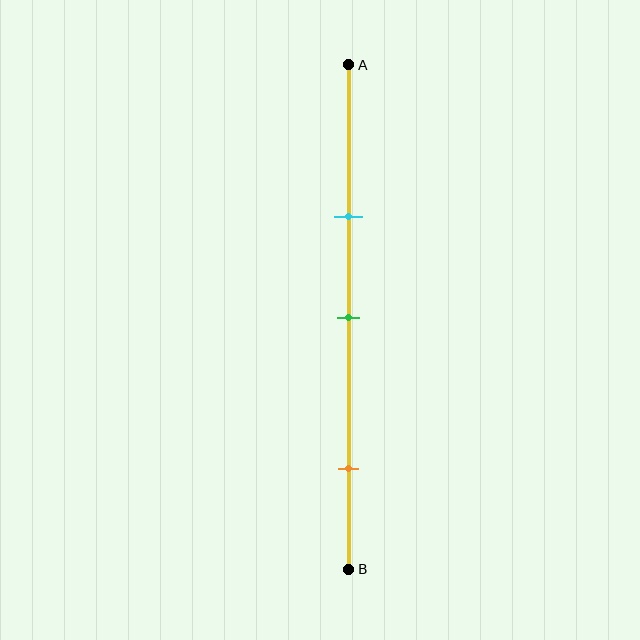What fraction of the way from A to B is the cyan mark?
The cyan mark is approximately 30% (0.3) of the way from A to B.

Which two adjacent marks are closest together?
The cyan and green marks are the closest adjacent pair.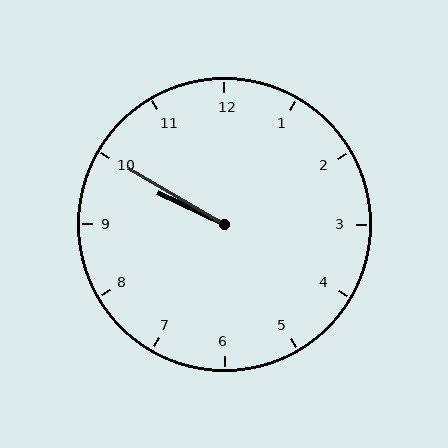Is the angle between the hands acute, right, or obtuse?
It is acute.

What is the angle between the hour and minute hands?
Approximately 5 degrees.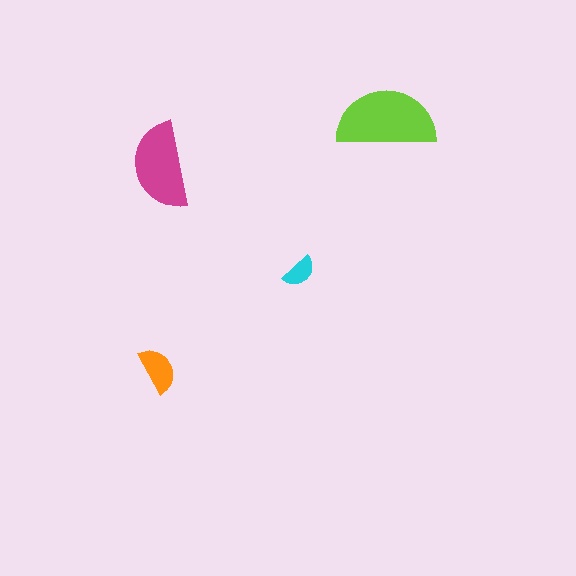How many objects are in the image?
There are 4 objects in the image.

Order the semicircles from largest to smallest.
the lime one, the magenta one, the orange one, the cyan one.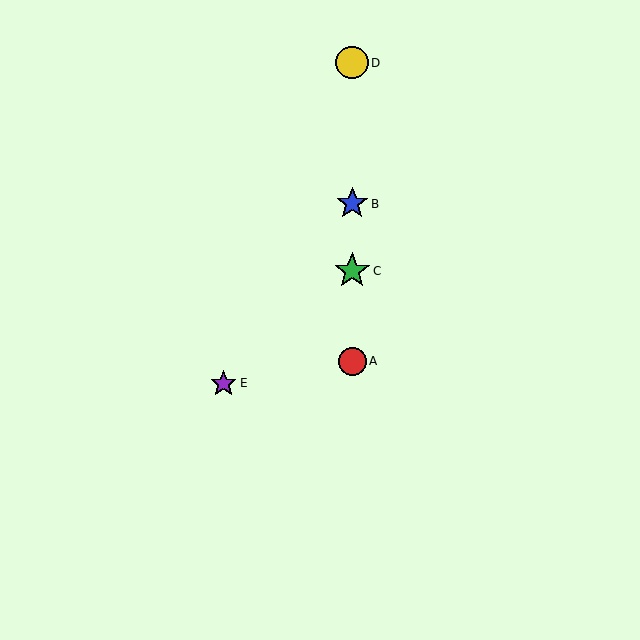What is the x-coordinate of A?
Object A is at x≈352.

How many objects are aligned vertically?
4 objects (A, B, C, D) are aligned vertically.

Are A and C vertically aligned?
Yes, both are at x≈352.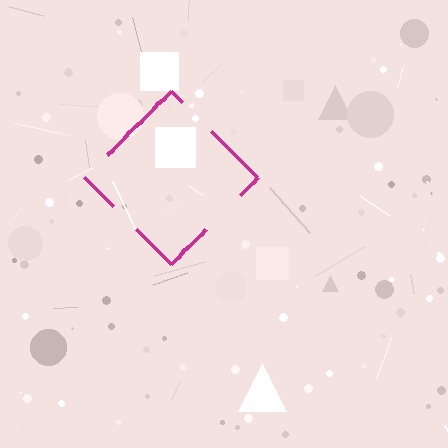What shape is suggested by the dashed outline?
The dashed outline suggests a diamond.